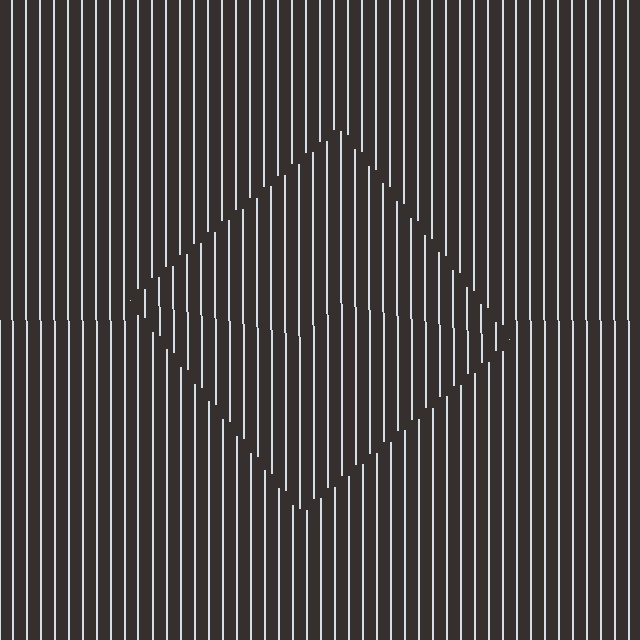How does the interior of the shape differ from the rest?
The interior of the shape contains the same grating, shifted by half a period — the contour is defined by the phase discontinuity where line-ends from the inner and outer gratings abut.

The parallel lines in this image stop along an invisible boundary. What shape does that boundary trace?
An illusory square. The interior of the shape contains the same grating, shifted by half a period — the contour is defined by the phase discontinuity where line-ends from the inner and outer gratings abut.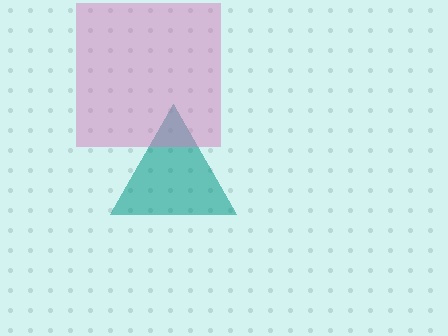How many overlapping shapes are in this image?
There are 2 overlapping shapes in the image.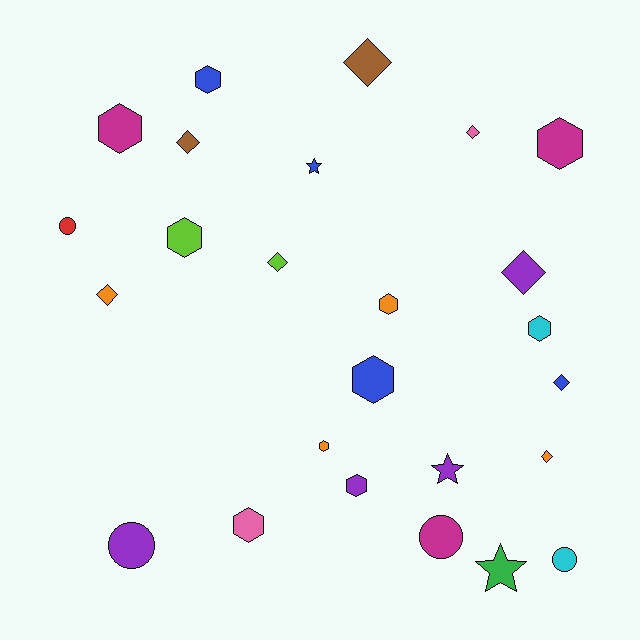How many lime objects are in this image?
There are 2 lime objects.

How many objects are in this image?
There are 25 objects.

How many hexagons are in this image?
There are 10 hexagons.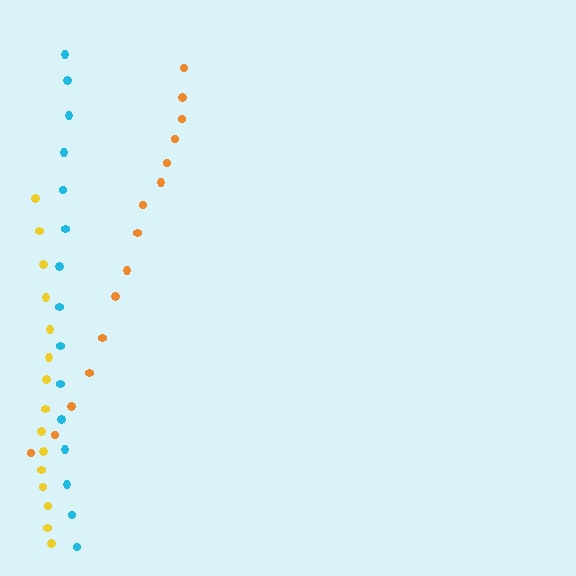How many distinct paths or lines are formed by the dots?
There are 3 distinct paths.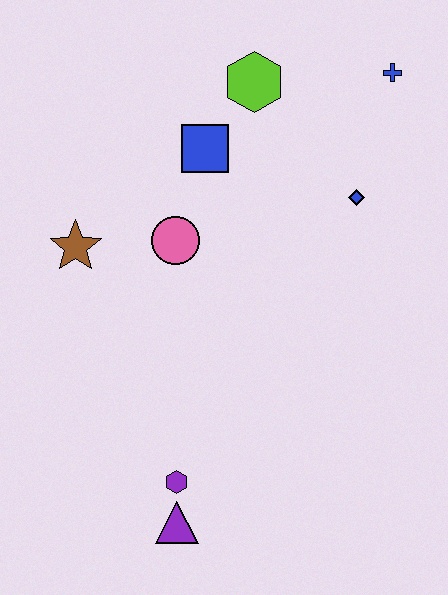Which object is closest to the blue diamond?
The blue cross is closest to the blue diamond.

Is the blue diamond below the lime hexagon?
Yes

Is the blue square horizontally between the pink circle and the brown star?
No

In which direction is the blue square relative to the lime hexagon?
The blue square is below the lime hexagon.